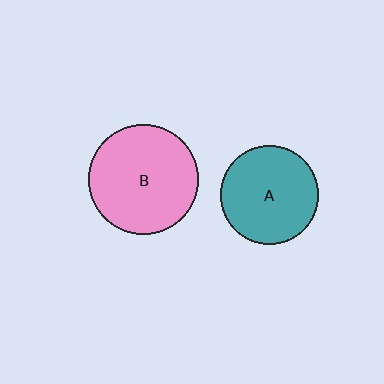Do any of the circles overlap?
No, none of the circles overlap.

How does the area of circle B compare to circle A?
Approximately 1.2 times.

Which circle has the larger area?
Circle B (pink).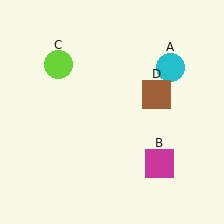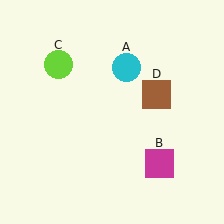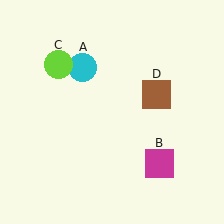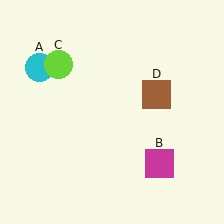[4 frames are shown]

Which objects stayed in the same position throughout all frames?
Magenta square (object B) and lime circle (object C) and brown square (object D) remained stationary.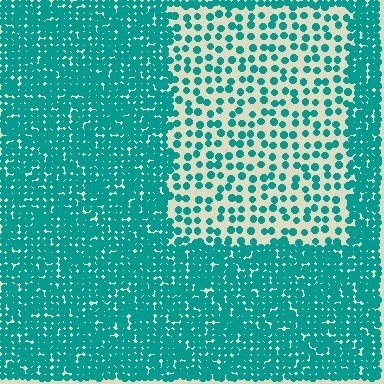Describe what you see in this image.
The image contains small teal elements arranged at two different densities. A rectangle-shaped region is visible where the elements are less densely packed than the surrounding area.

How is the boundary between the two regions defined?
The boundary is defined by a change in element density (approximately 2.8x ratio). All elements are the same color, size, and shape.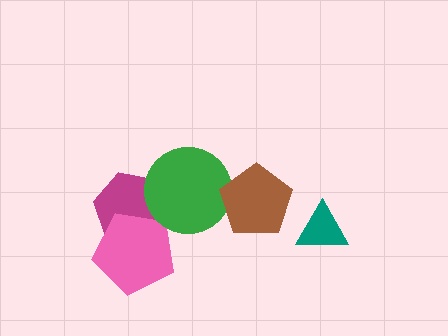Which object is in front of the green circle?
The brown pentagon is in front of the green circle.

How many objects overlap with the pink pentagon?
1 object overlaps with the pink pentagon.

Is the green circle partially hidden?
Yes, it is partially covered by another shape.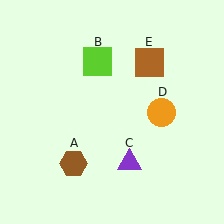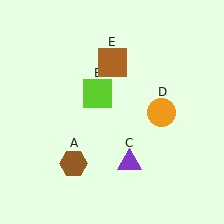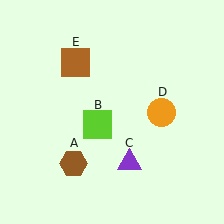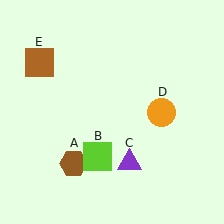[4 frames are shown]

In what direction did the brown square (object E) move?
The brown square (object E) moved left.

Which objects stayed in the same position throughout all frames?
Brown hexagon (object A) and purple triangle (object C) and orange circle (object D) remained stationary.